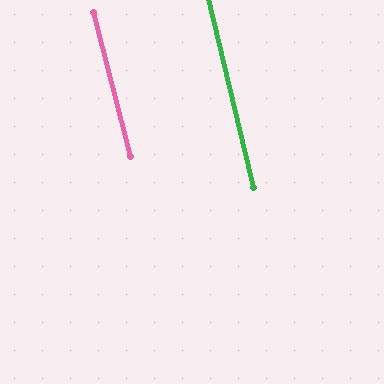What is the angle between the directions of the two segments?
Approximately 1 degree.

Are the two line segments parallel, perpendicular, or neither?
Parallel — their directions differ by only 0.9°.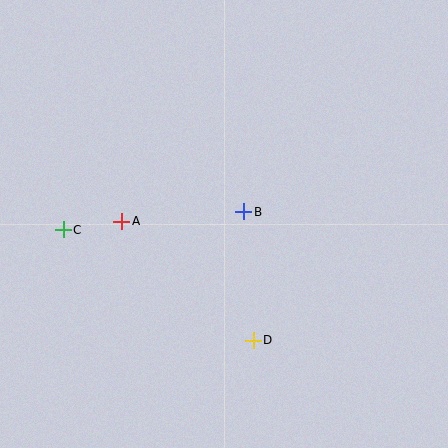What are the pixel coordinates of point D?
Point D is at (253, 340).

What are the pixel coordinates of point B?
Point B is at (244, 212).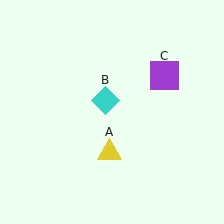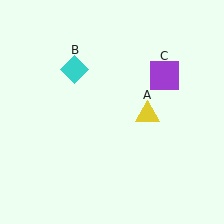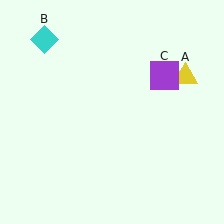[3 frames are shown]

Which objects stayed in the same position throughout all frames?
Purple square (object C) remained stationary.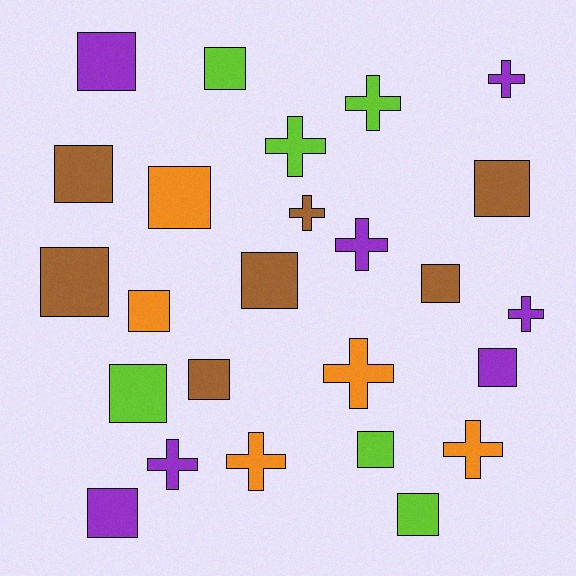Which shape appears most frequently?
Square, with 15 objects.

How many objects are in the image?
There are 25 objects.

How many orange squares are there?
There are 2 orange squares.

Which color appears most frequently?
Brown, with 7 objects.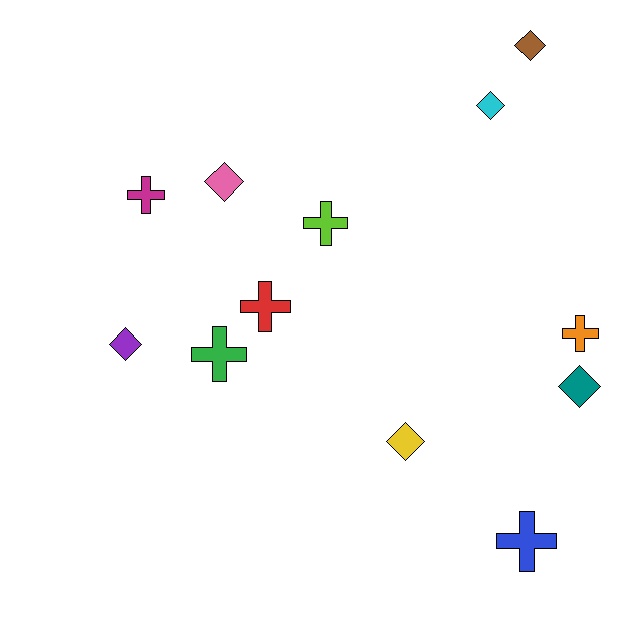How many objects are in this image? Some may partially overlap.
There are 12 objects.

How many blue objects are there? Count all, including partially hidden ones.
There is 1 blue object.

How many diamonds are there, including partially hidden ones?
There are 6 diamonds.